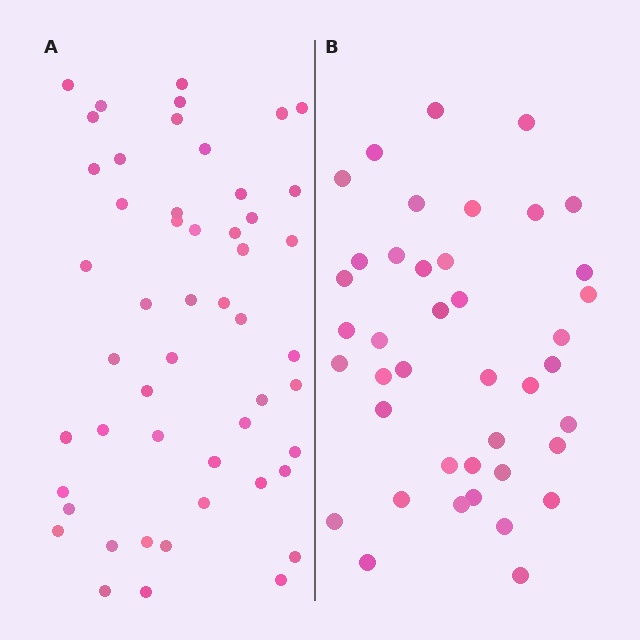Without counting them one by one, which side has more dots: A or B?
Region A (the left region) has more dots.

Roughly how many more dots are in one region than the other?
Region A has roughly 10 or so more dots than region B.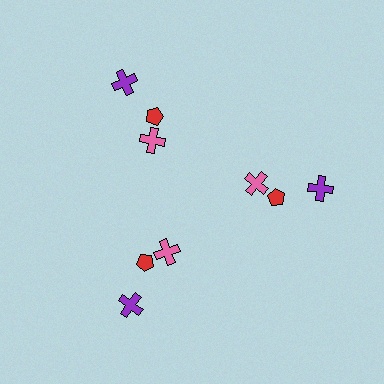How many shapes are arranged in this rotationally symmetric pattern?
There are 9 shapes, arranged in 3 groups of 3.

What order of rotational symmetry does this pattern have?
This pattern has 3-fold rotational symmetry.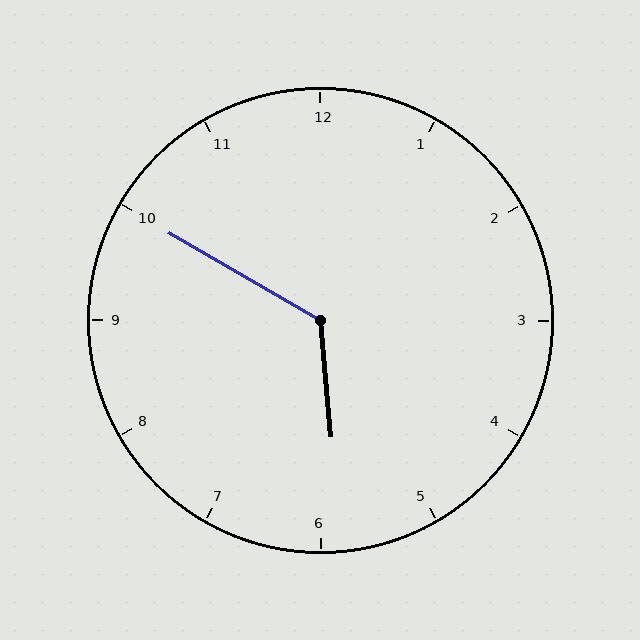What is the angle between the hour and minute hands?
Approximately 125 degrees.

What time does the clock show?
5:50.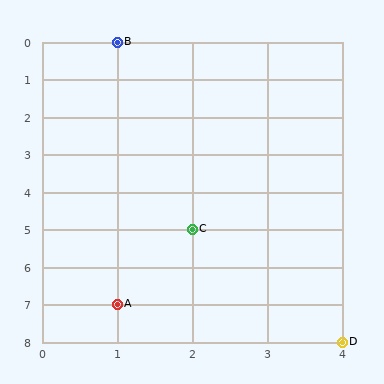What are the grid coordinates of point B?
Point B is at grid coordinates (1, 0).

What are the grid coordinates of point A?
Point A is at grid coordinates (1, 7).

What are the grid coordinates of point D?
Point D is at grid coordinates (4, 8).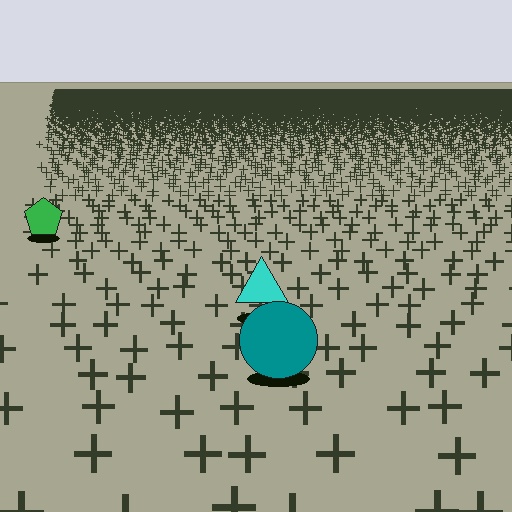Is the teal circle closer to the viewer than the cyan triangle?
Yes. The teal circle is closer — you can tell from the texture gradient: the ground texture is coarser near it.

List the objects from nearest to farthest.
From nearest to farthest: the teal circle, the cyan triangle, the green pentagon.